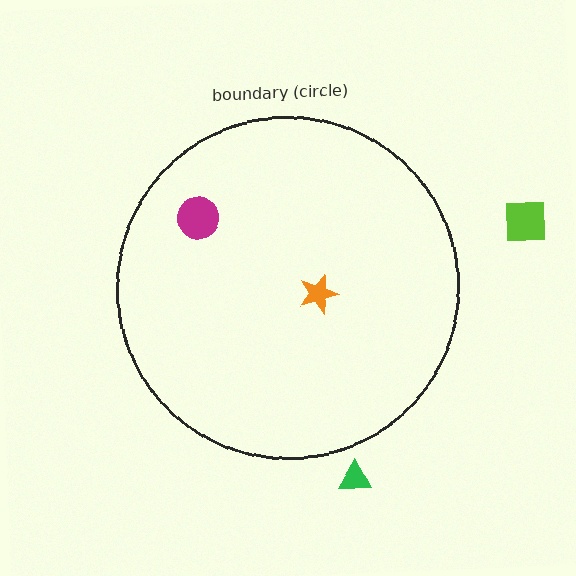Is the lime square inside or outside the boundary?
Outside.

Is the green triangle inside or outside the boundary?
Outside.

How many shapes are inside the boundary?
2 inside, 2 outside.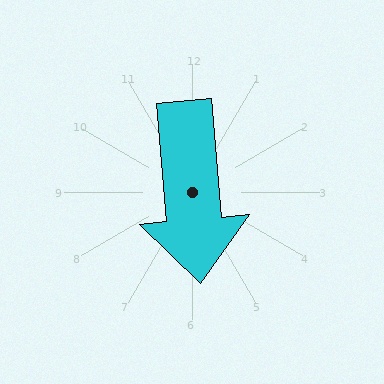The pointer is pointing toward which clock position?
Roughly 6 o'clock.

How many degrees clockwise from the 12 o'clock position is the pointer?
Approximately 175 degrees.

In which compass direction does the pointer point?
South.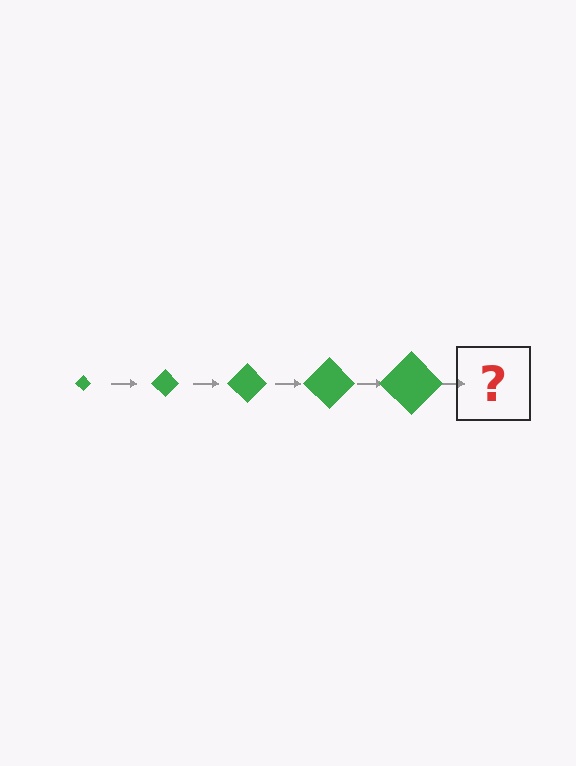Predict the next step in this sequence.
The next step is a green diamond, larger than the previous one.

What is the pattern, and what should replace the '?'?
The pattern is that the diamond gets progressively larger each step. The '?' should be a green diamond, larger than the previous one.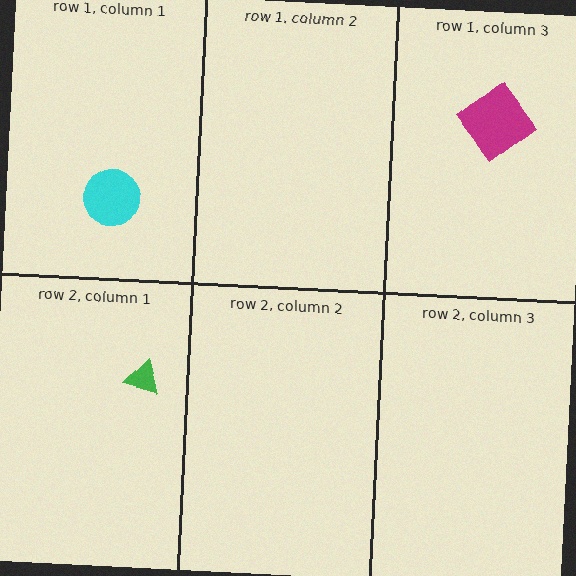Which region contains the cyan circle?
The row 1, column 1 region.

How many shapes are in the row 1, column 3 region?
1.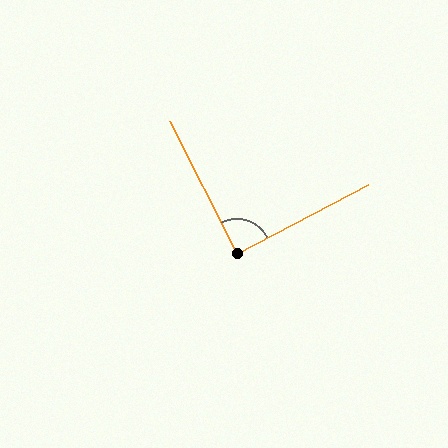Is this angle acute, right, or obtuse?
It is approximately a right angle.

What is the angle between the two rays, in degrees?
Approximately 89 degrees.